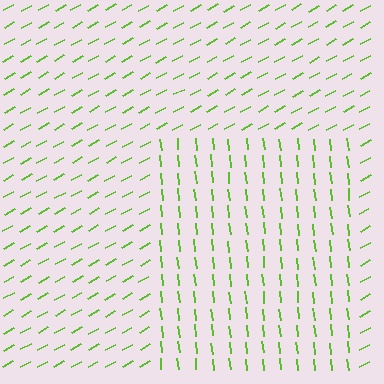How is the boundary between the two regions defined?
The boundary is defined purely by a change in line orientation (approximately 67 degrees difference). All lines are the same color and thickness.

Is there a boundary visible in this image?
Yes, there is a texture boundary formed by a change in line orientation.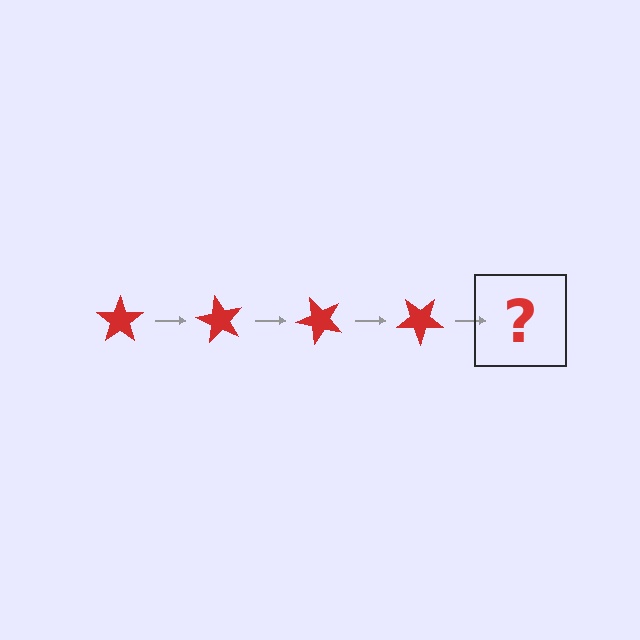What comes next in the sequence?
The next element should be a red star rotated 240 degrees.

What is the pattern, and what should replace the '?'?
The pattern is that the star rotates 60 degrees each step. The '?' should be a red star rotated 240 degrees.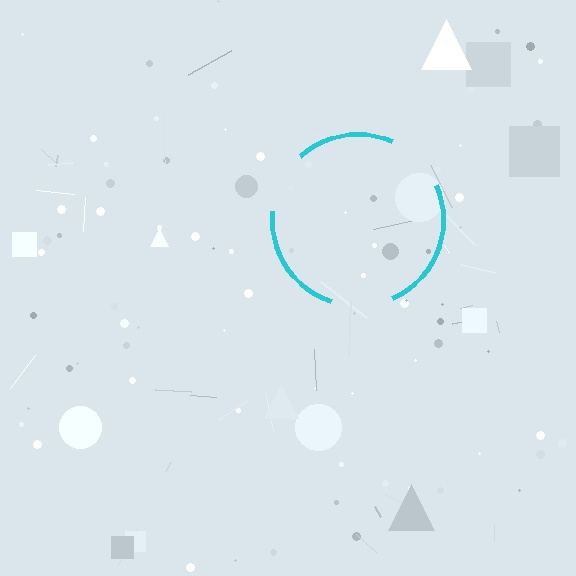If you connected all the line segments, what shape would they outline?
They would outline a circle.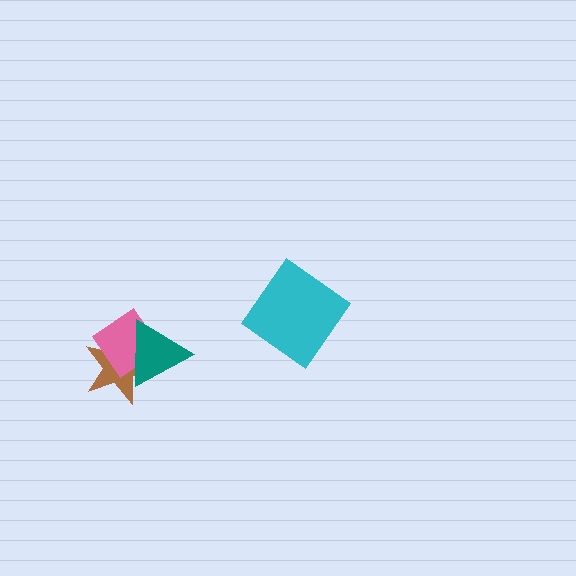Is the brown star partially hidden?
Yes, it is partially covered by another shape.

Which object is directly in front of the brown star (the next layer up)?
The pink diamond is directly in front of the brown star.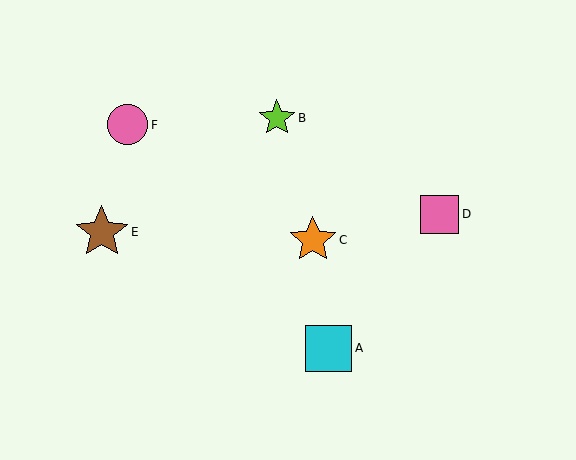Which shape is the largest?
The brown star (labeled E) is the largest.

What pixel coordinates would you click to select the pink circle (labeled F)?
Click at (128, 125) to select the pink circle F.